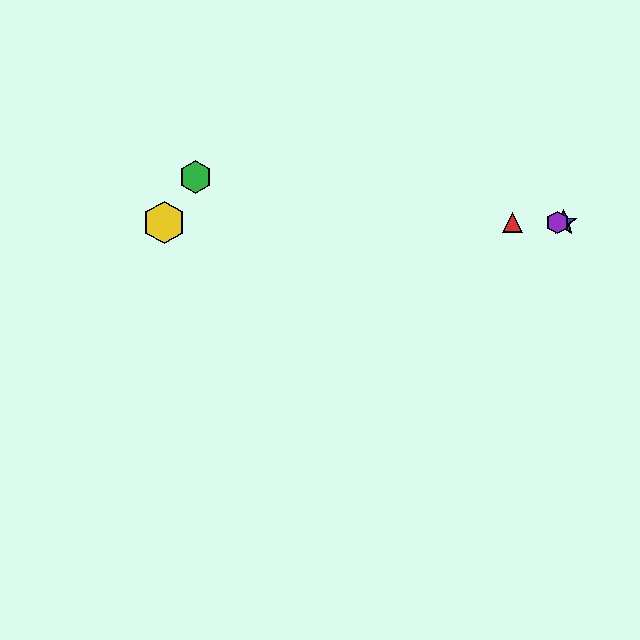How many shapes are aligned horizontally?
4 shapes (the red triangle, the blue star, the yellow hexagon, the purple hexagon) are aligned horizontally.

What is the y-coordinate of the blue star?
The blue star is at y≈223.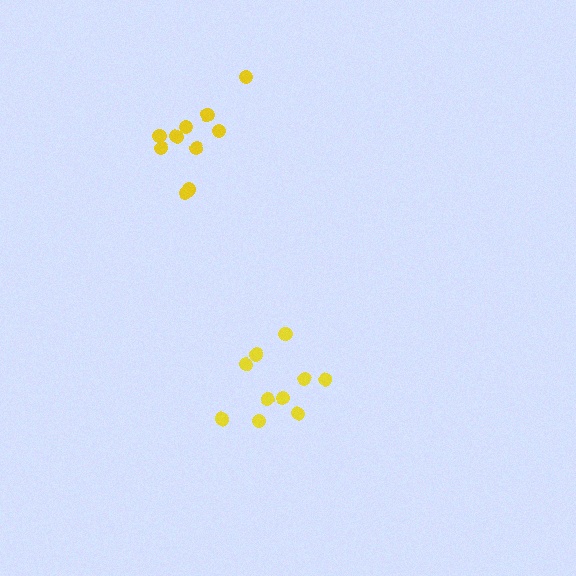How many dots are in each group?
Group 1: 10 dots, Group 2: 10 dots (20 total).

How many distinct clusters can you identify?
There are 2 distinct clusters.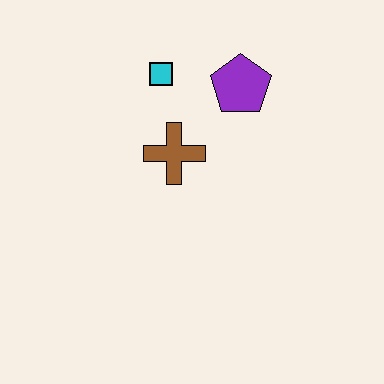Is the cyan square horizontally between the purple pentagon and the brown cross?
No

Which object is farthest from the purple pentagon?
The brown cross is farthest from the purple pentagon.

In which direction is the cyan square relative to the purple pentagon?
The cyan square is to the left of the purple pentagon.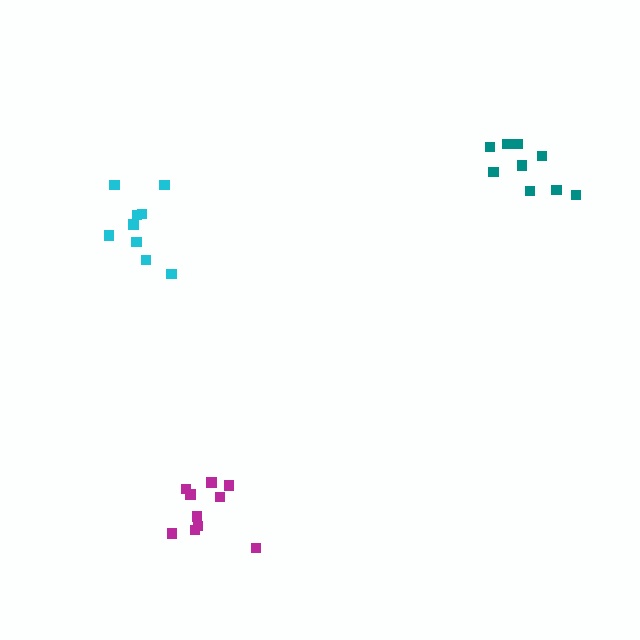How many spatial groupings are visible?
There are 3 spatial groupings.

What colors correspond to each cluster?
The clusters are colored: magenta, cyan, teal.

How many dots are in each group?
Group 1: 10 dots, Group 2: 9 dots, Group 3: 9 dots (28 total).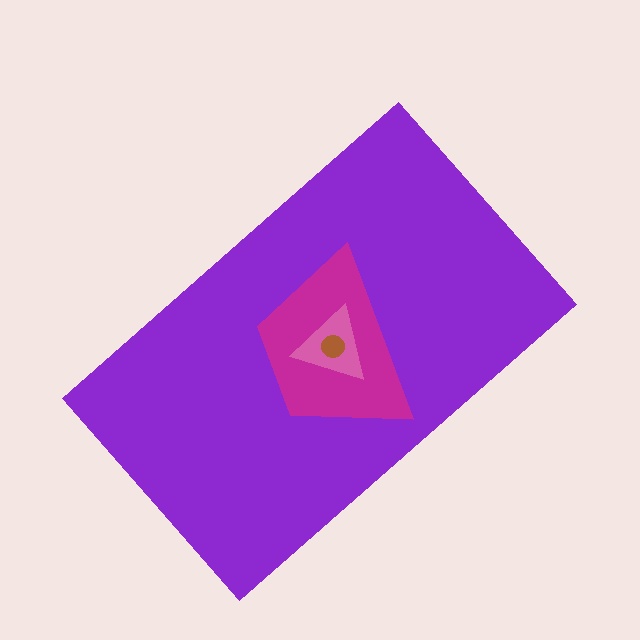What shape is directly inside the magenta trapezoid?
The pink triangle.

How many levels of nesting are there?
4.